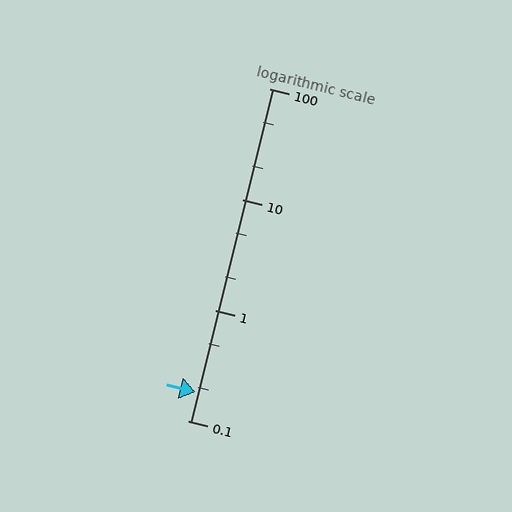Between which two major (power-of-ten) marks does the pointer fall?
The pointer is between 0.1 and 1.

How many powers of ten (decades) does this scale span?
The scale spans 3 decades, from 0.1 to 100.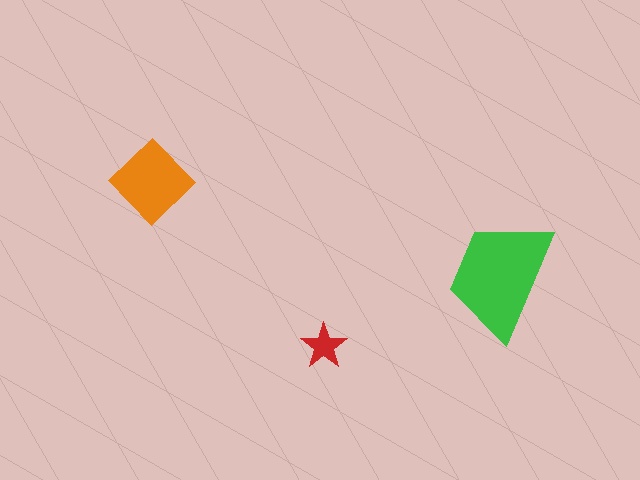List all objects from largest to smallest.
The green trapezoid, the orange diamond, the red star.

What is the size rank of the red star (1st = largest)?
3rd.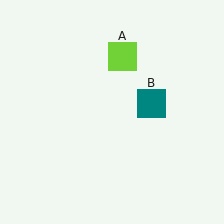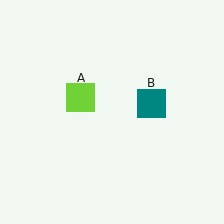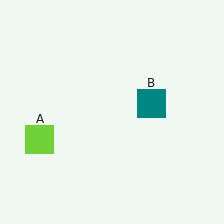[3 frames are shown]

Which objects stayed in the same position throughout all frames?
Teal square (object B) remained stationary.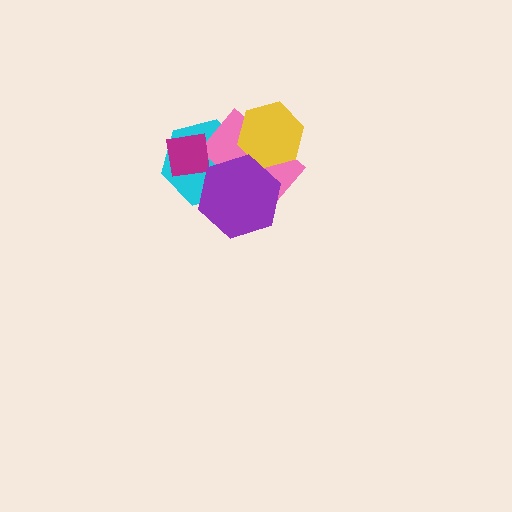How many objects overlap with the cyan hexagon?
3 objects overlap with the cyan hexagon.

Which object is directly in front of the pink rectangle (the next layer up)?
The magenta square is directly in front of the pink rectangle.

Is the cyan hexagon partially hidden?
Yes, it is partially covered by another shape.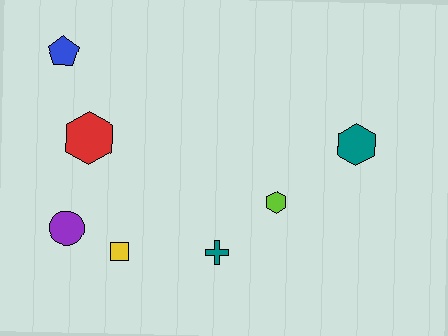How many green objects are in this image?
There are no green objects.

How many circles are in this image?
There is 1 circle.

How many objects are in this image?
There are 7 objects.